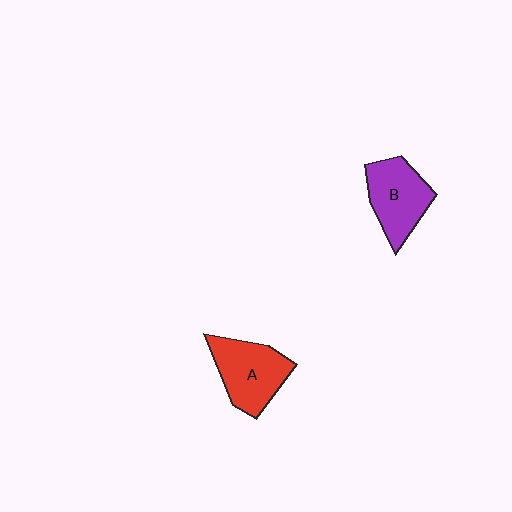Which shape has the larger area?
Shape A (red).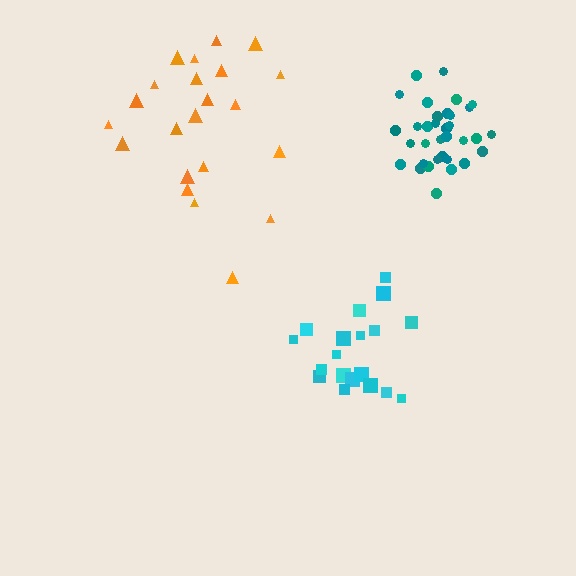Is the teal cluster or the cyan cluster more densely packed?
Teal.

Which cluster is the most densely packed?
Teal.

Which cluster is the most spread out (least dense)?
Orange.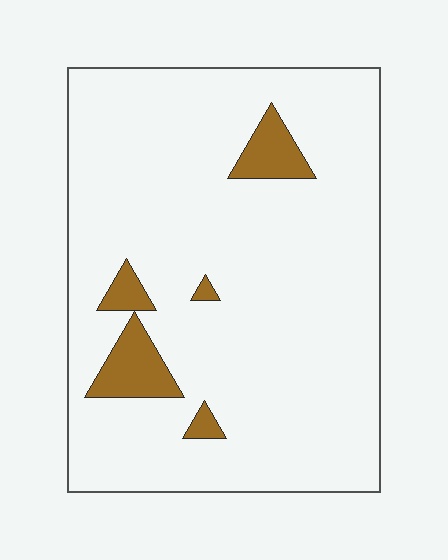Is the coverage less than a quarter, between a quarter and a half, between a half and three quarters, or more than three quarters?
Less than a quarter.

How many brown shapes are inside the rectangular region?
5.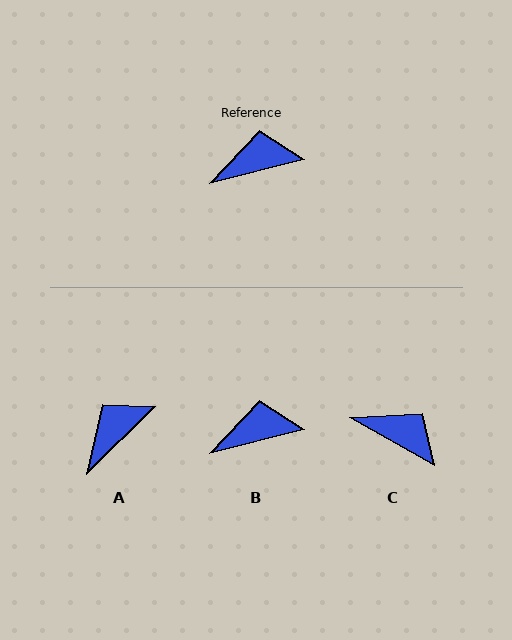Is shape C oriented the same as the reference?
No, it is off by about 44 degrees.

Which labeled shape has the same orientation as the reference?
B.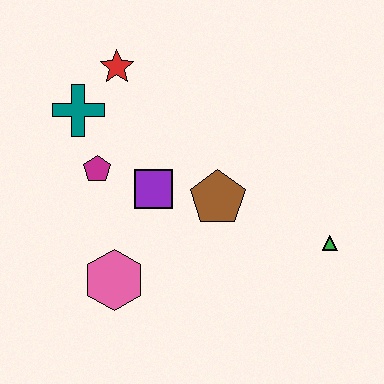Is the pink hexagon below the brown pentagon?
Yes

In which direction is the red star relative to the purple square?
The red star is above the purple square.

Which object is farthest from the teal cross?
The green triangle is farthest from the teal cross.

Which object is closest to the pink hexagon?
The purple square is closest to the pink hexagon.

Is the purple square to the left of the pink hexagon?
No